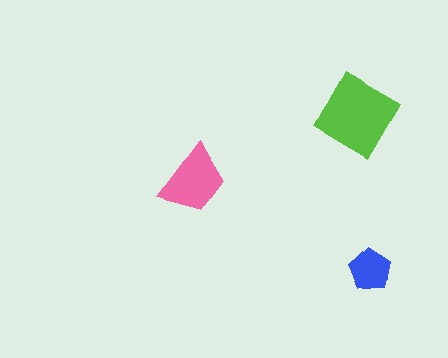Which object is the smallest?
The blue pentagon.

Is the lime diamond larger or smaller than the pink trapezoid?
Larger.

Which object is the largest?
The lime diamond.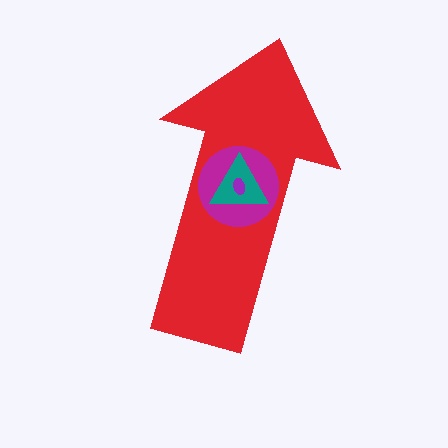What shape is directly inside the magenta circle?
The teal triangle.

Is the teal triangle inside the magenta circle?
Yes.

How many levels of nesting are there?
4.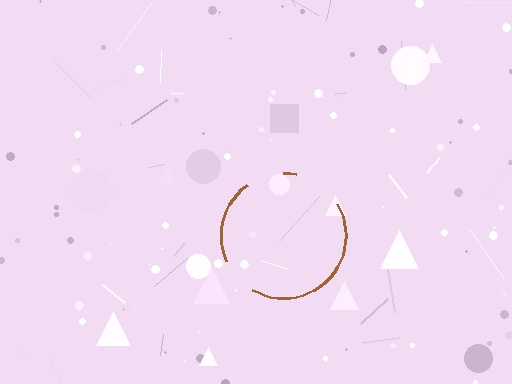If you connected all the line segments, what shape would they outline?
They would outline a circle.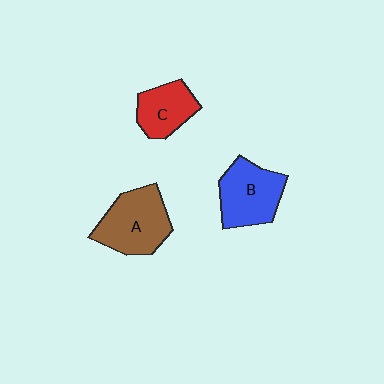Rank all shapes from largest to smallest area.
From largest to smallest: A (brown), B (blue), C (red).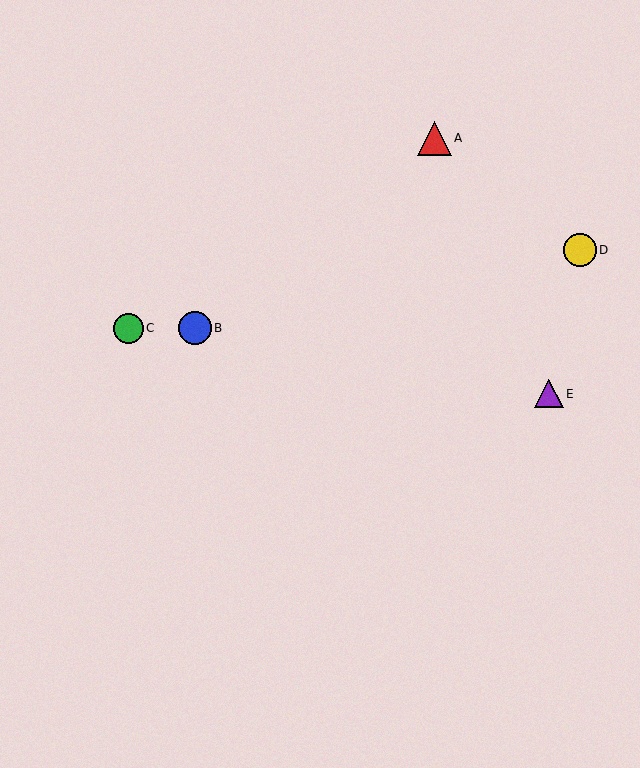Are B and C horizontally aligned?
Yes, both are at y≈328.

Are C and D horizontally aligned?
No, C is at y≈328 and D is at y≈250.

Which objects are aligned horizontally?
Objects B, C are aligned horizontally.